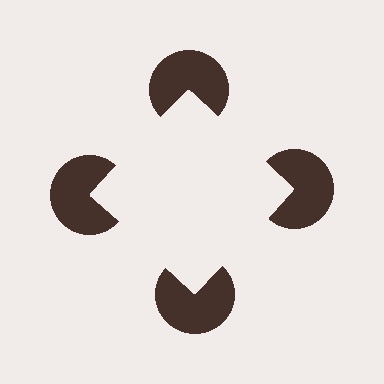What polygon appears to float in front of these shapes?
An illusory square — its edges are inferred from the aligned wedge cuts in the pac-man discs, not physically drawn.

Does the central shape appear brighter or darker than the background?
It typically appears slightly brighter than the background, even though no actual brightness change is drawn.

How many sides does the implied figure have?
4 sides.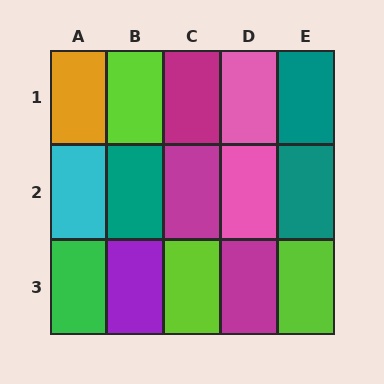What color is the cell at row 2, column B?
Teal.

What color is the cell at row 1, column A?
Orange.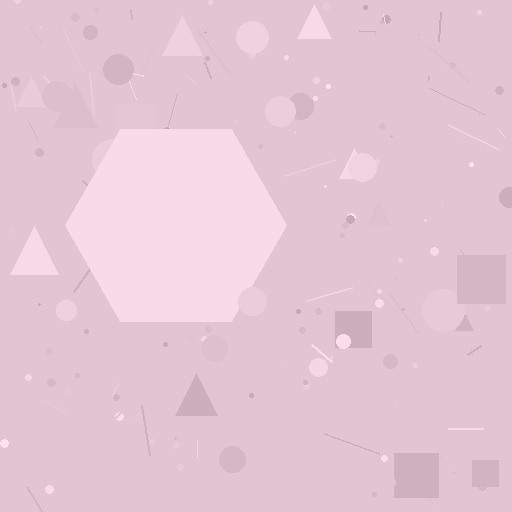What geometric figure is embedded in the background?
A hexagon is embedded in the background.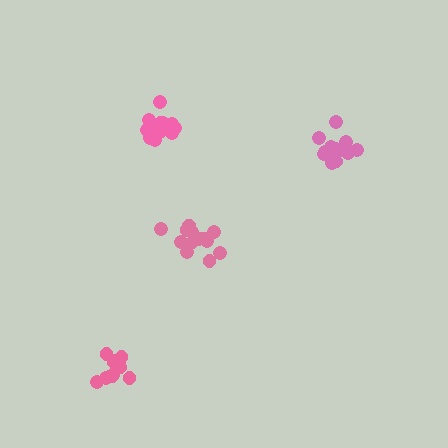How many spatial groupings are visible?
There are 4 spatial groupings.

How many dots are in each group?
Group 1: 12 dots, Group 2: 15 dots, Group 3: 14 dots, Group 4: 15 dots (56 total).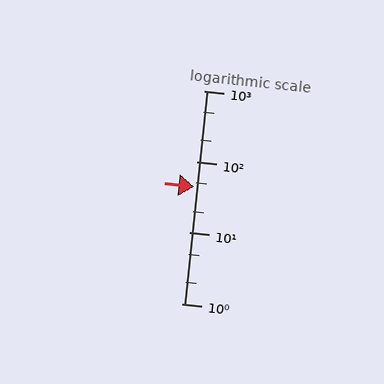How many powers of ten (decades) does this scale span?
The scale spans 3 decades, from 1 to 1000.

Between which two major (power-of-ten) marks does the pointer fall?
The pointer is between 10 and 100.